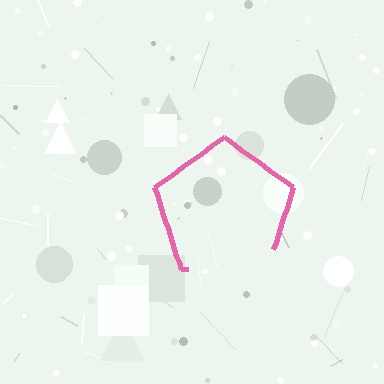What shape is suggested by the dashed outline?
The dashed outline suggests a pentagon.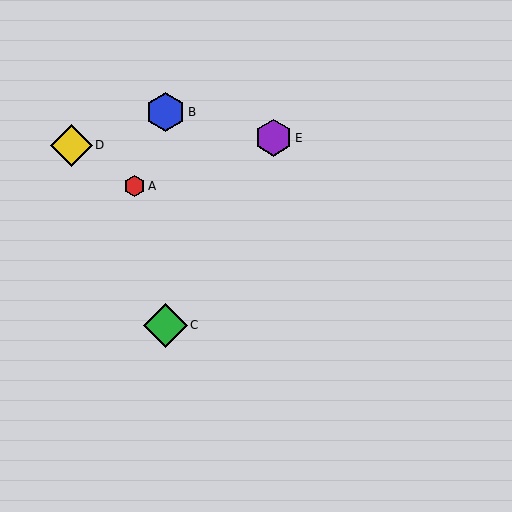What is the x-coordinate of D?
Object D is at x≈71.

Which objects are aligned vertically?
Objects B, C are aligned vertically.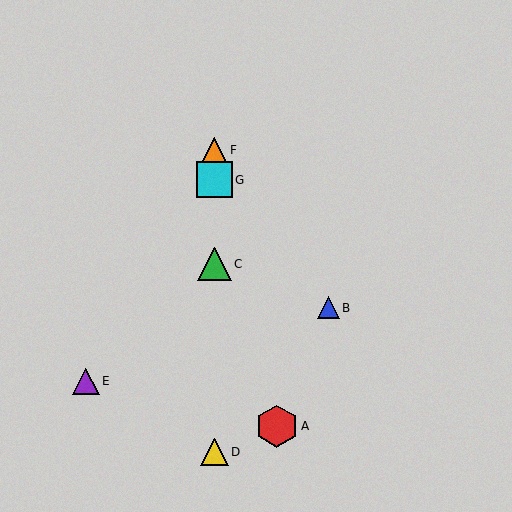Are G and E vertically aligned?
No, G is at x≈214 and E is at x≈86.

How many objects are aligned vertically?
4 objects (C, D, F, G) are aligned vertically.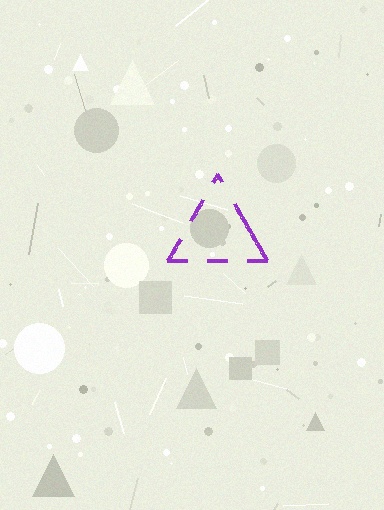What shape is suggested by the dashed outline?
The dashed outline suggests a triangle.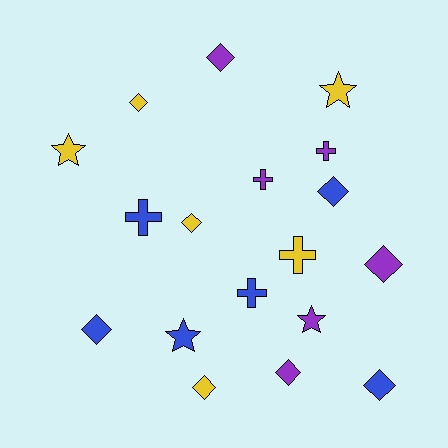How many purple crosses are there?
There are 2 purple crosses.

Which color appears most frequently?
Blue, with 6 objects.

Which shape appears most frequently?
Diamond, with 9 objects.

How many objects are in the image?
There are 18 objects.